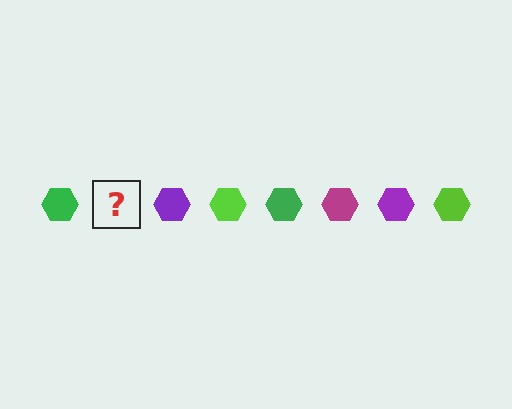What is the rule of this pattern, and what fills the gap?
The rule is that the pattern cycles through green, magenta, purple, lime hexagons. The gap should be filled with a magenta hexagon.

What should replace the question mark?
The question mark should be replaced with a magenta hexagon.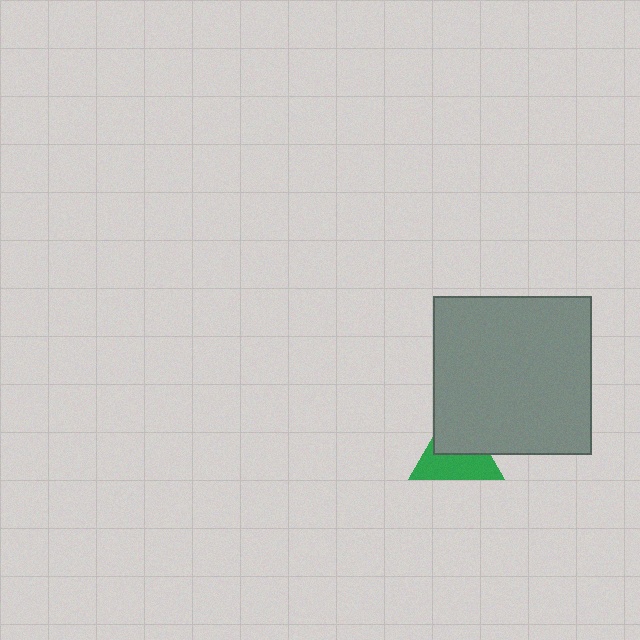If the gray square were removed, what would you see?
You would see the complete green triangle.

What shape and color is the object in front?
The object in front is a gray square.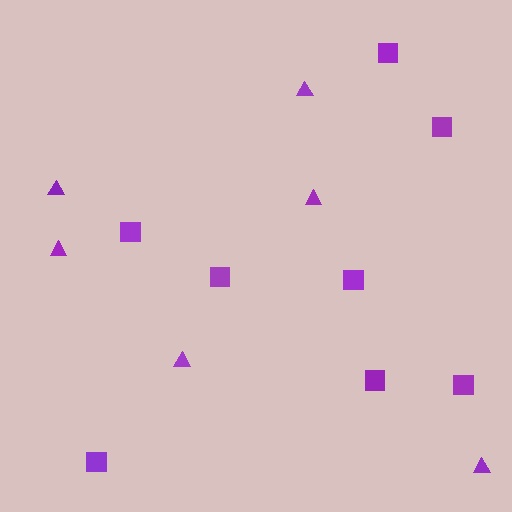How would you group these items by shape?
There are 2 groups: one group of triangles (6) and one group of squares (8).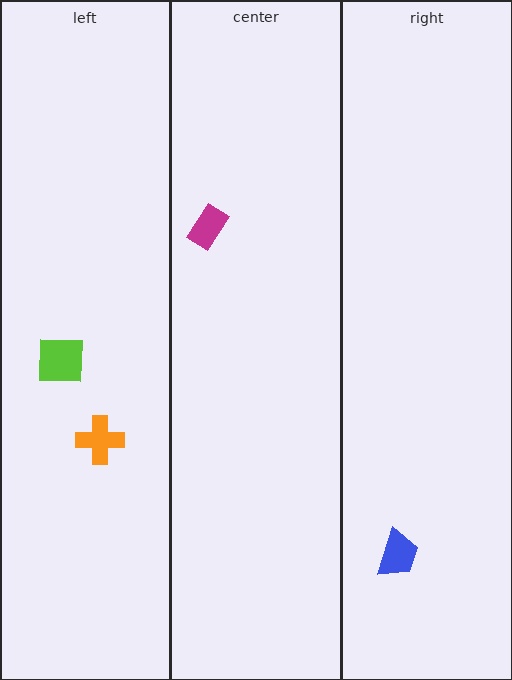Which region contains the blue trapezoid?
The right region.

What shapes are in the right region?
The blue trapezoid.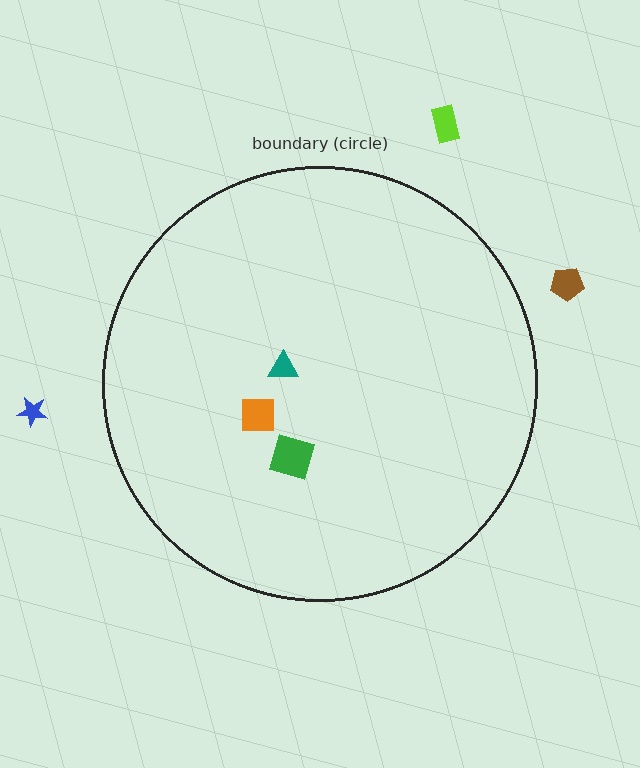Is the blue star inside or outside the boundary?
Outside.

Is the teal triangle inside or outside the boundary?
Inside.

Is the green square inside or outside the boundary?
Inside.